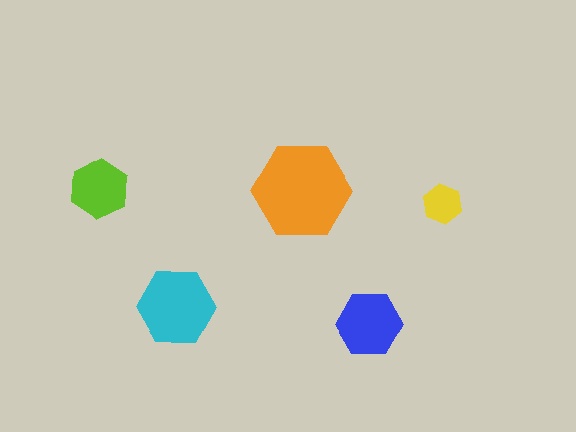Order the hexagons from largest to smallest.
the orange one, the cyan one, the blue one, the lime one, the yellow one.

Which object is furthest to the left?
The lime hexagon is leftmost.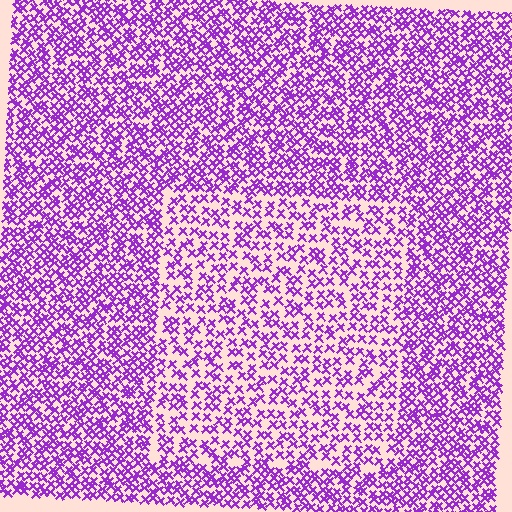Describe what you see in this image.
The image contains small purple elements arranged at two different densities. A rectangle-shaped region is visible where the elements are less densely packed than the surrounding area.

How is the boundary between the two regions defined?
The boundary is defined by a change in element density (approximately 1.7x ratio). All elements are the same color, size, and shape.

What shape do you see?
I see a rectangle.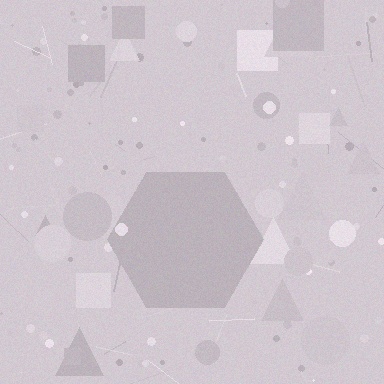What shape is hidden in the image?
A hexagon is hidden in the image.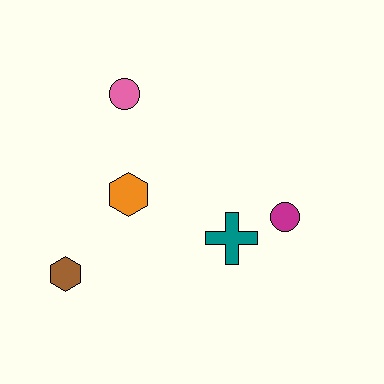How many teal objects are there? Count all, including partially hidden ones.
There is 1 teal object.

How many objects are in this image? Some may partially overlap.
There are 5 objects.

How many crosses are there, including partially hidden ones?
There is 1 cross.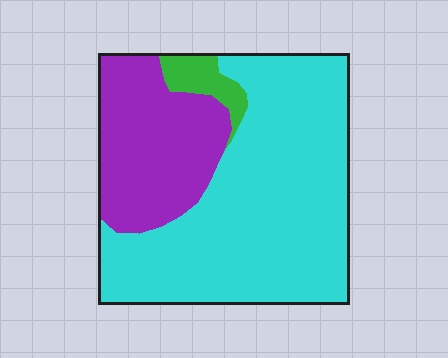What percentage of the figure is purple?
Purple covers roughly 30% of the figure.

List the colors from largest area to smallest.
From largest to smallest: cyan, purple, green.